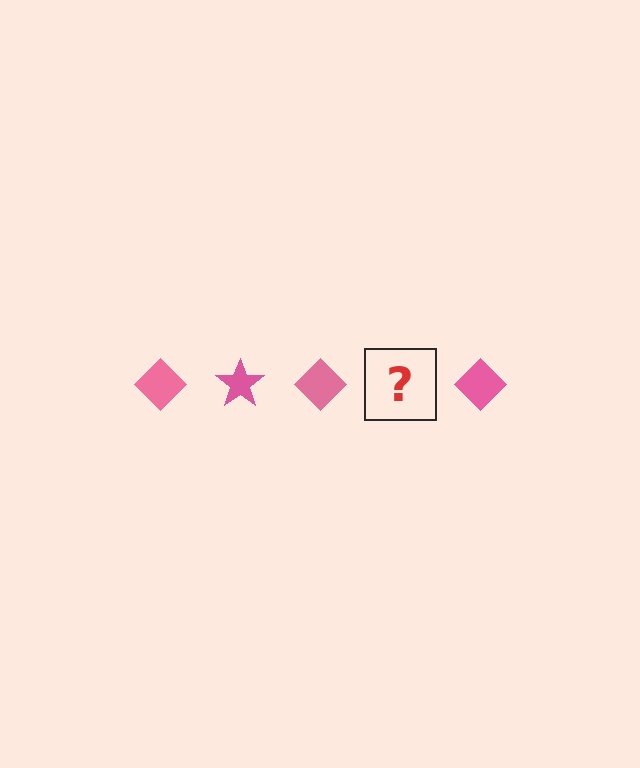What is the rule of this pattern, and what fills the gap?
The rule is that the pattern cycles through diamond, star shapes in pink. The gap should be filled with a pink star.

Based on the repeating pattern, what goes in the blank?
The blank should be a pink star.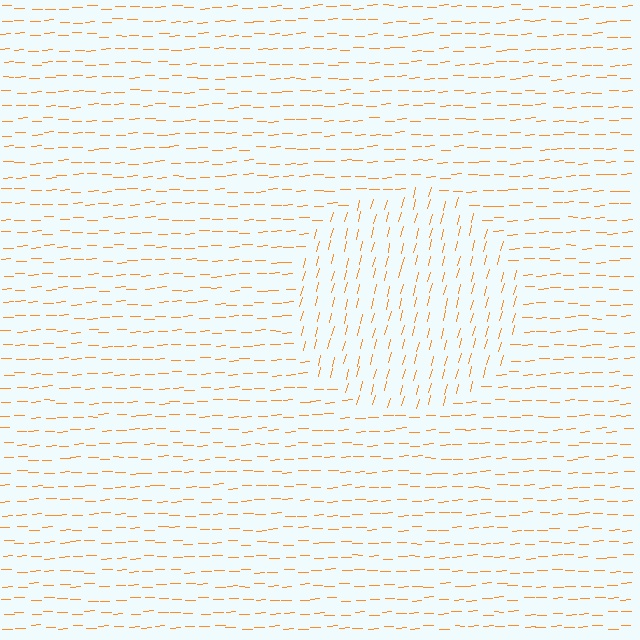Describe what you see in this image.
The image is filled with small orange line segments. A circle region in the image has lines oriented differently from the surrounding lines, creating a visible texture boundary.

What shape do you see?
I see a circle.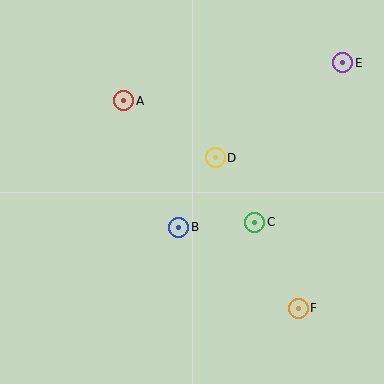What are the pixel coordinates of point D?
Point D is at (215, 158).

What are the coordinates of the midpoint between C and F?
The midpoint between C and F is at (277, 265).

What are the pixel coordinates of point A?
Point A is at (124, 101).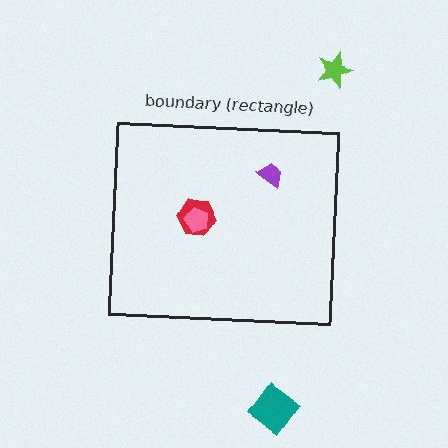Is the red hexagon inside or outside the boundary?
Inside.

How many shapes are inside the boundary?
3 inside, 2 outside.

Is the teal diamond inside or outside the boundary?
Outside.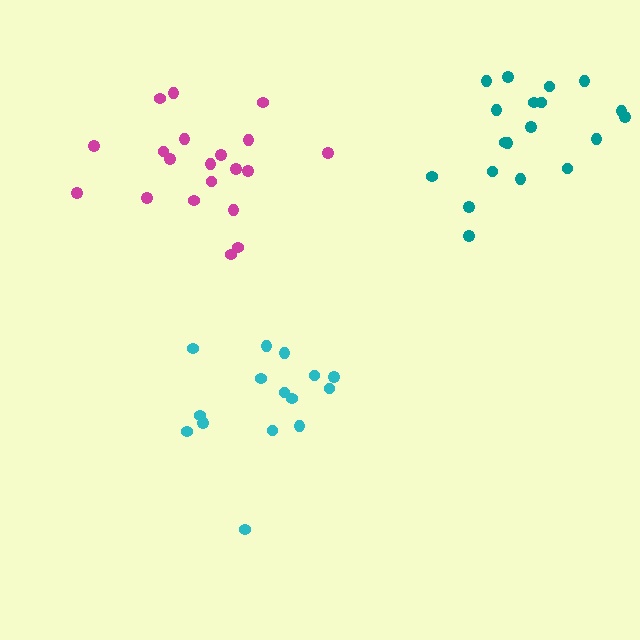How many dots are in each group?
Group 1: 19 dots, Group 2: 15 dots, Group 3: 20 dots (54 total).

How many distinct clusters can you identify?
There are 3 distinct clusters.